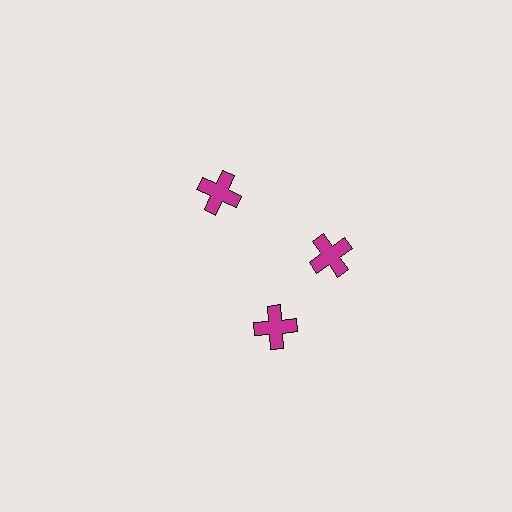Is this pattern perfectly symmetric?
No. The 3 magenta crosses are arranged in a ring, but one element near the 7 o'clock position is rotated out of alignment along the ring, breaking the 3-fold rotational symmetry.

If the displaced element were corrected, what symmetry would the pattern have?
It would have 3-fold rotational symmetry — the pattern would map onto itself every 120 degrees.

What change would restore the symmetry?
The symmetry would be restored by rotating it back into even spacing with its neighbors so that all 3 crosses sit at equal angles and equal distance from the center.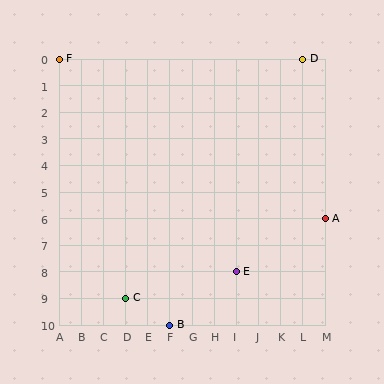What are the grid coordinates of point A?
Point A is at grid coordinates (M, 6).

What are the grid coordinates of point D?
Point D is at grid coordinates (L, 0).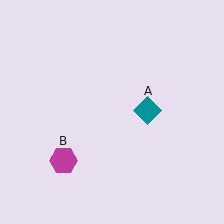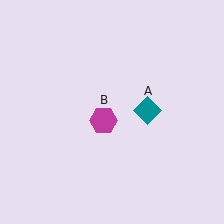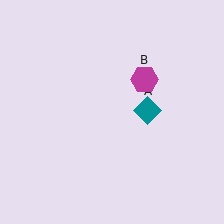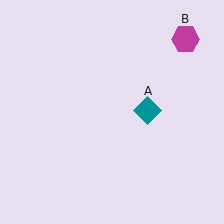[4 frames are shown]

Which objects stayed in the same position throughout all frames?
Teal diamond (object A) remained stationary.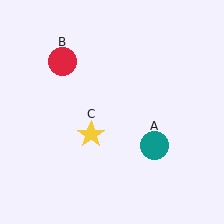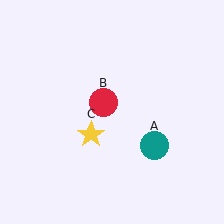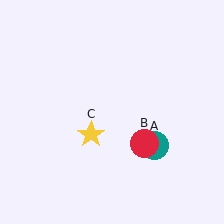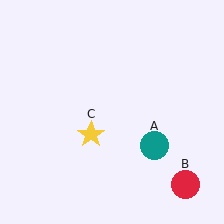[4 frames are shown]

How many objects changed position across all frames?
1 object changed position: red circle (object B).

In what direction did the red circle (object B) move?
The red circle (object B) moved down and to the right.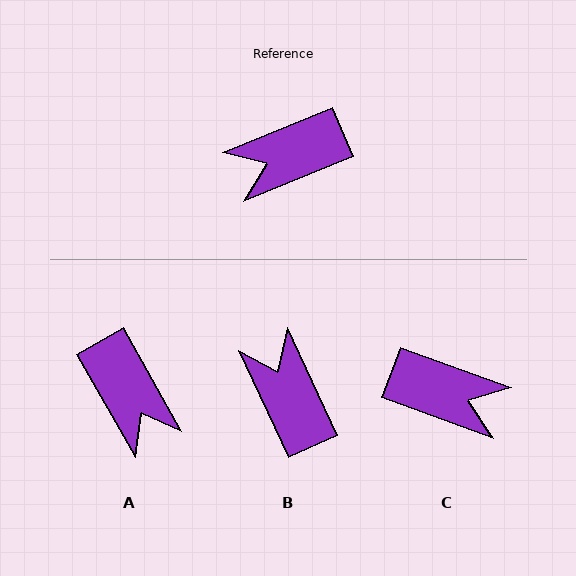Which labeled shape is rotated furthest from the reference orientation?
C, about 138 degrees away.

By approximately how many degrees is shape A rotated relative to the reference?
Approximately 97 degrees counter-clockwise.